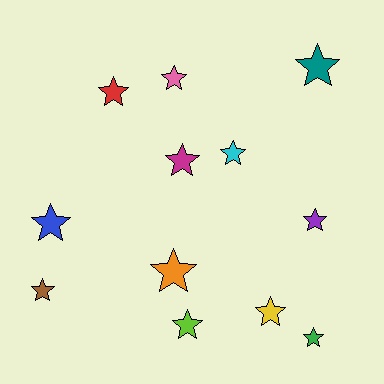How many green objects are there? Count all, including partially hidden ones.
There is 1 green object.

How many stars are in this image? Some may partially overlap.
There are 12 stars.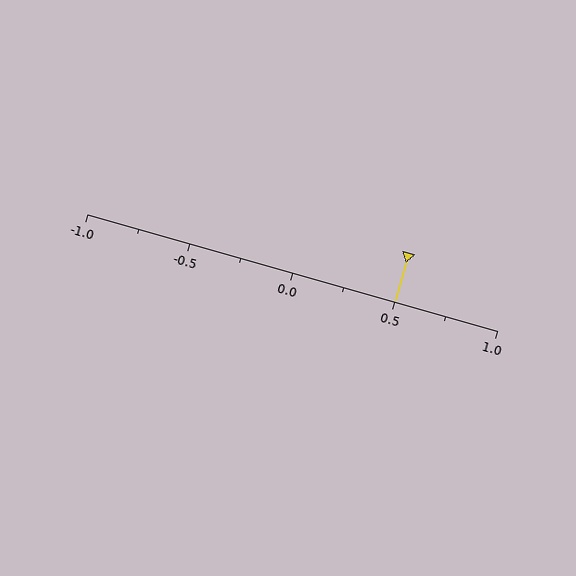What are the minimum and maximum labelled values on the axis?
The axis runs from -1.0 to 1.0.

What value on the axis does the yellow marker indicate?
The marker indicates approximately 0.5.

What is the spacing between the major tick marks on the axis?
The major ticks are spaced 0.5 apart.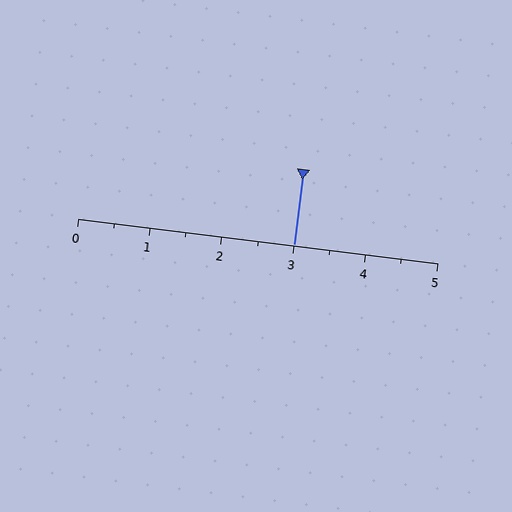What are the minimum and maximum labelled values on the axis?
The axis runs from 0 to 5.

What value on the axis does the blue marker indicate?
The marker indicates approximately 3.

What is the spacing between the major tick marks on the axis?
The major ticks are spaced 1 apart.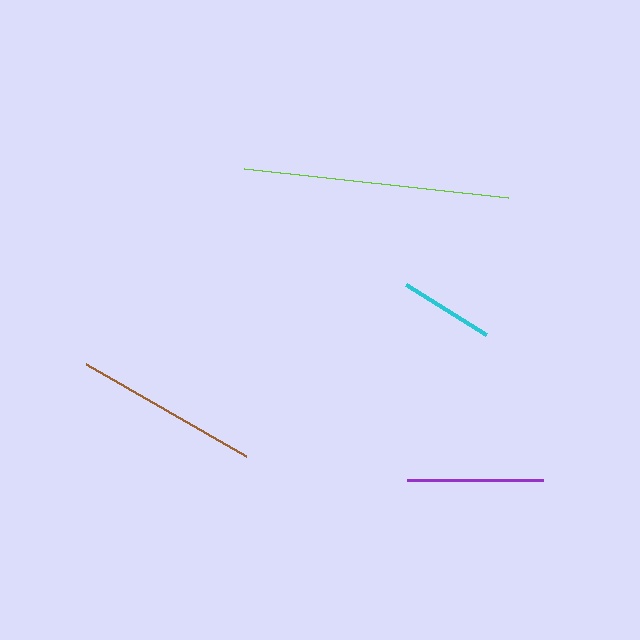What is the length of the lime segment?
The lime segment is approximately 265 pixels long.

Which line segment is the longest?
The lime line is the longest at approximately 265 pixels.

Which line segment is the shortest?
The cyan line is the shortest at approximately 94 pixels.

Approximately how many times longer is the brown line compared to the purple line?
The brown line is approximately 1.4 times the length of the purple line.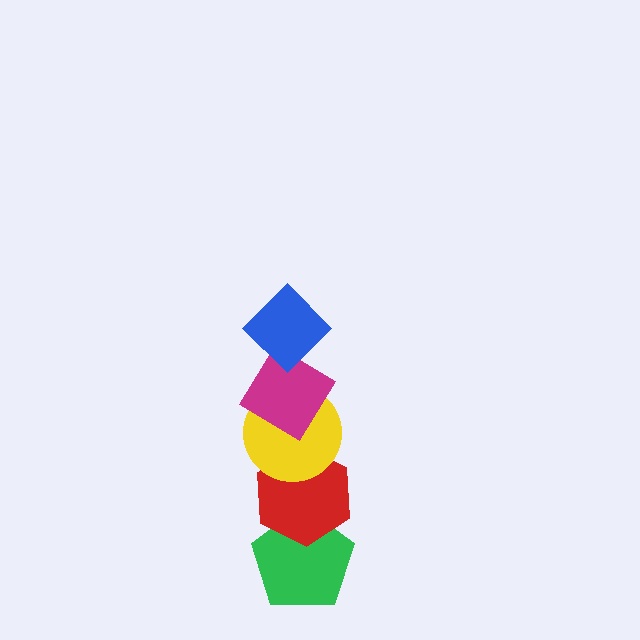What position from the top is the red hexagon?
The red hexagon is 4th from the top.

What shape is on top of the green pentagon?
The red hexagon is on top of the green pentagon.